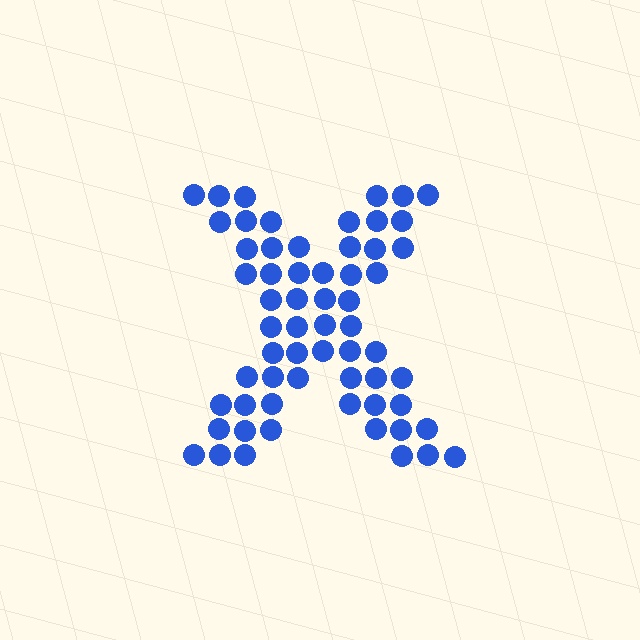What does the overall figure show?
The overall figure shows the letter X.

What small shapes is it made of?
It is made of small circles.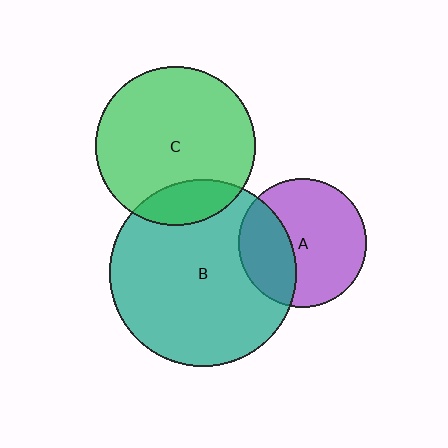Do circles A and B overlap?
Yes.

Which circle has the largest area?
Circle B (teal).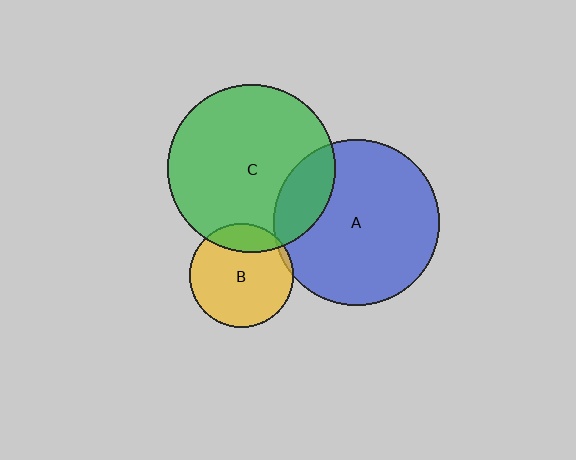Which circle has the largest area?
Circle C (green).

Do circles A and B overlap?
Yes.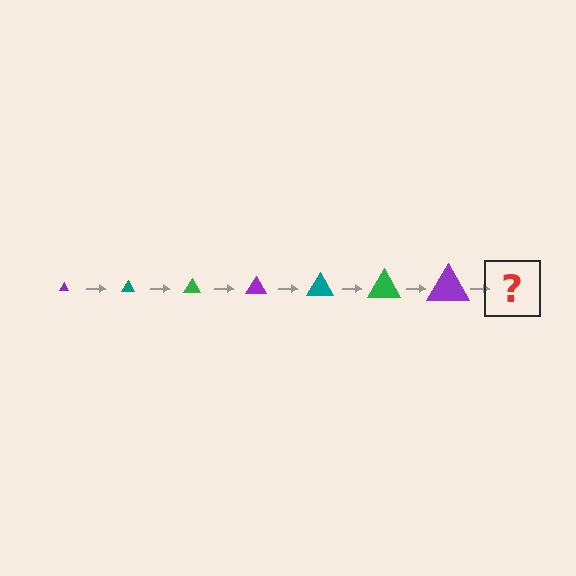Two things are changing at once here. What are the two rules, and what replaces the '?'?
The two rules are that the triangle grows larger each step and the color cycles through purple, teal, and green. The '?' should be a teal triangle, larger than the previous one.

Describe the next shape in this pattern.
It should be a teal triangle, larger than the previous one.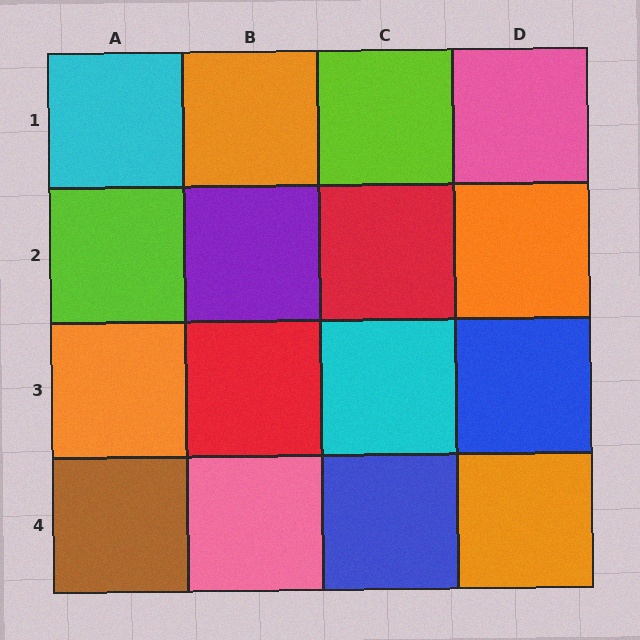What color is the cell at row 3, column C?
Cyan.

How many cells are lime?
2 cells are lime.